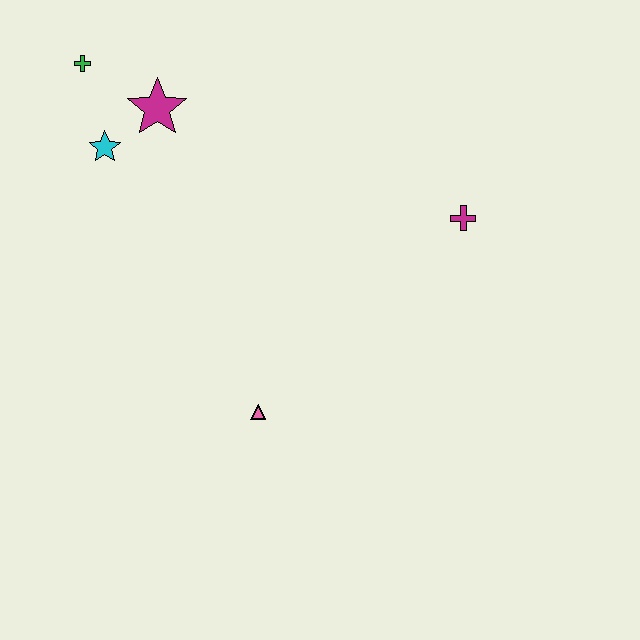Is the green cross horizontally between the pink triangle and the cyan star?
No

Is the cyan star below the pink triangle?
No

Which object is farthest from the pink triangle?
The green cross is farthest from the pink triangle.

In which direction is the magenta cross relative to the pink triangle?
The magenta cross is to the right of the pink triangle.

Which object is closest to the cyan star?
The magenta star is closest to the cyan star.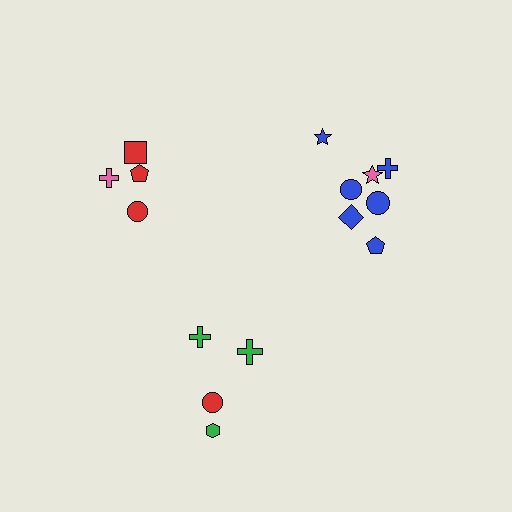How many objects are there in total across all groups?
There are 15 objects.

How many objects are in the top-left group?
There are 4 objects.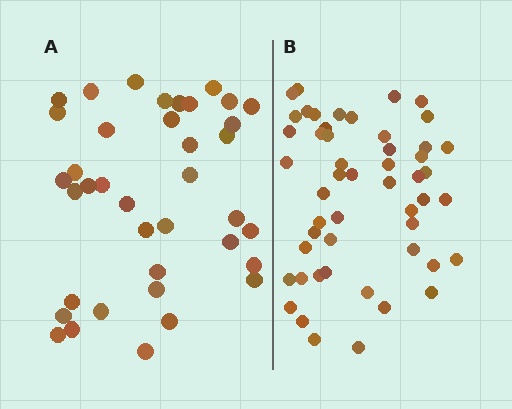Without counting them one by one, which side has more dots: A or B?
Region B (the right region) has more dots.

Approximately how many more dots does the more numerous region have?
Region B has approximately 15 more dots than region A.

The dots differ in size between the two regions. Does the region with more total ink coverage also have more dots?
No. Region A has more total ink coverage because its dots are larger, but region B actually contains more individual dots. Total area can be misleading — the number of items is what matters here.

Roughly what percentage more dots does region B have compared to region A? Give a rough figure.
About 35% more.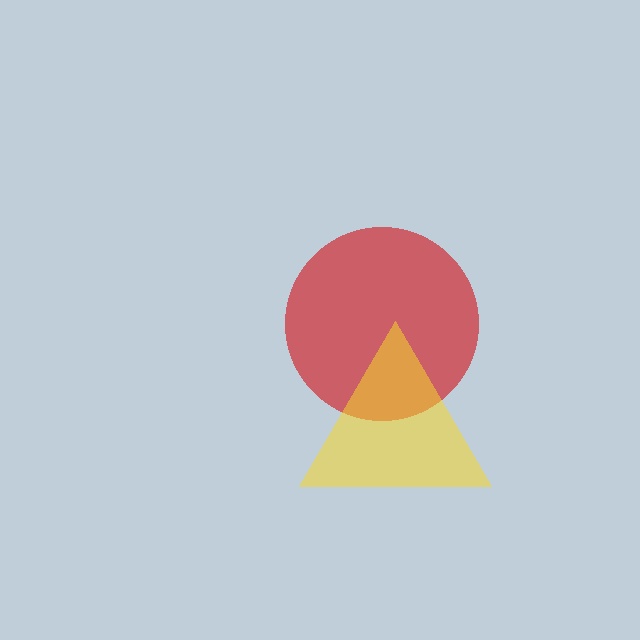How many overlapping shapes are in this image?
There are 2 overlapping shapes in the image.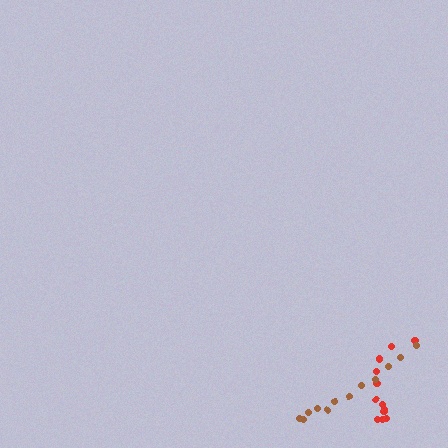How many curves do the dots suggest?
There are 2 distinct paths.